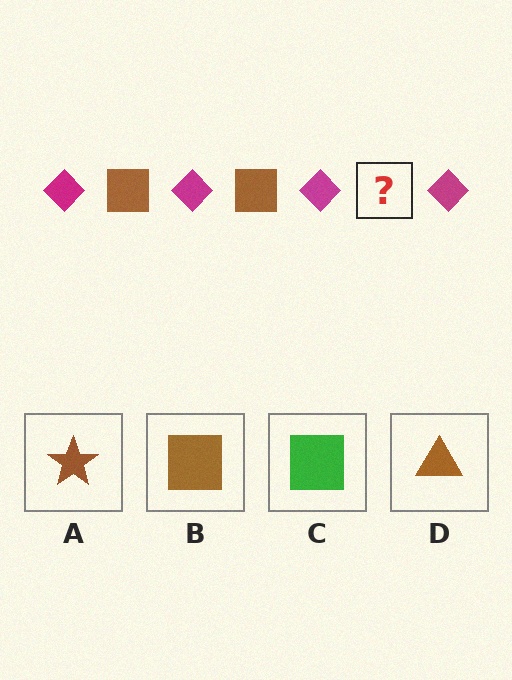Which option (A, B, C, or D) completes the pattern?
B.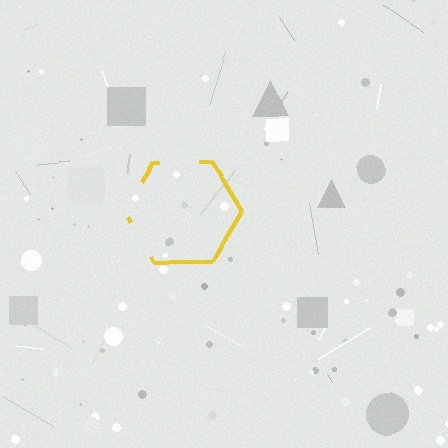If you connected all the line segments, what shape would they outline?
They would outline a hexagon.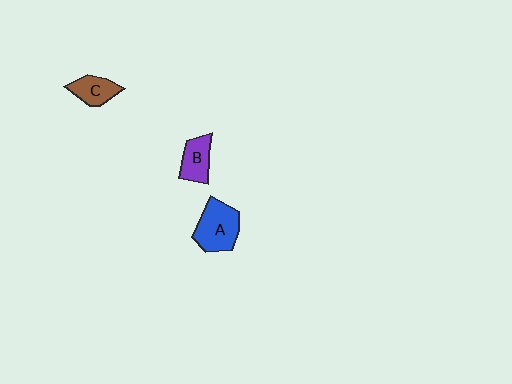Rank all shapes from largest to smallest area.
From largest to smallest: A (blue), B (purple), C (brown).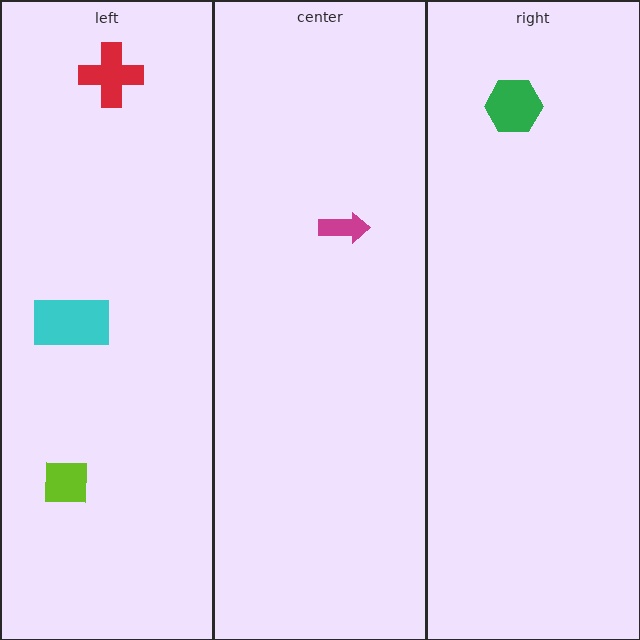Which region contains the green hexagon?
The right region.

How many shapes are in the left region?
3.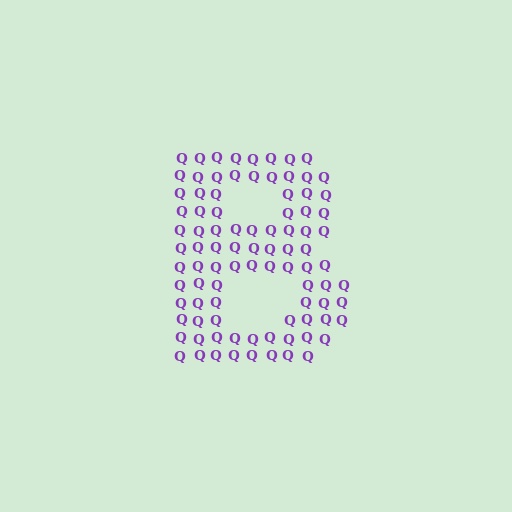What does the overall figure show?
The overall figure shows the letter B.